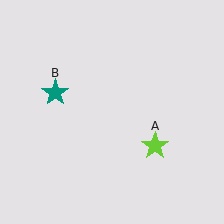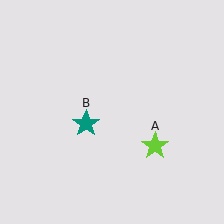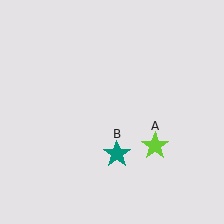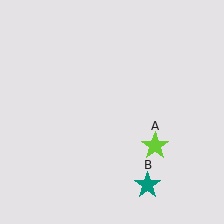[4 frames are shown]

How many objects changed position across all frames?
1 object changed position: teal star (object B).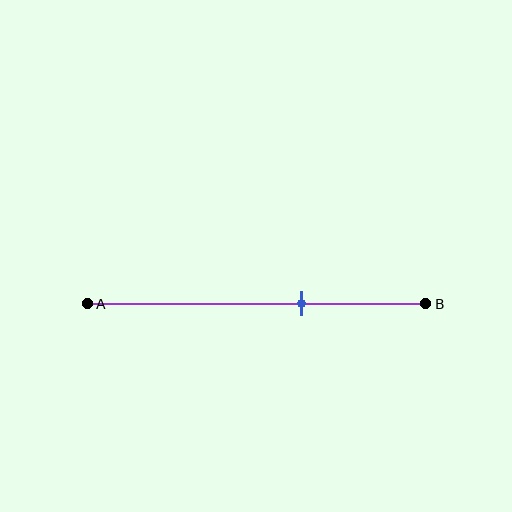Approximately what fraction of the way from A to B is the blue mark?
The blue mark is approximately 65% of the way from A to B.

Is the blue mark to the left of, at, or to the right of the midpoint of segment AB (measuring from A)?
The blue mark is to the right of the midpoint of segment AB.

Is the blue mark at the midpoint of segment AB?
No, the mark is at about 65% from A, not at the 50% midpoint.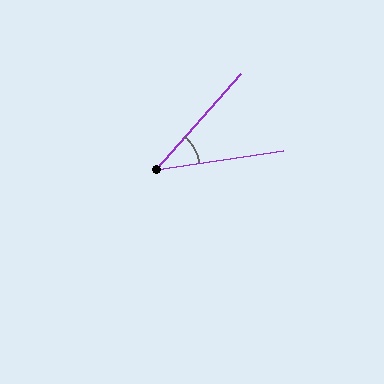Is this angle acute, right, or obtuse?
It is acute.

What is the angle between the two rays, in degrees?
Approximately 40 degrees.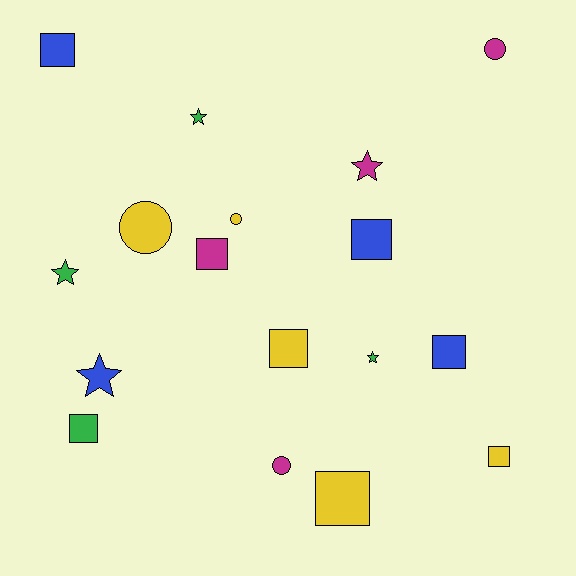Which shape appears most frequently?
Square, with 8 objects.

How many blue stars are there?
There is 1 blue star.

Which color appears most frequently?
Yellow, with 5 objects.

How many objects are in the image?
There are 17 objects.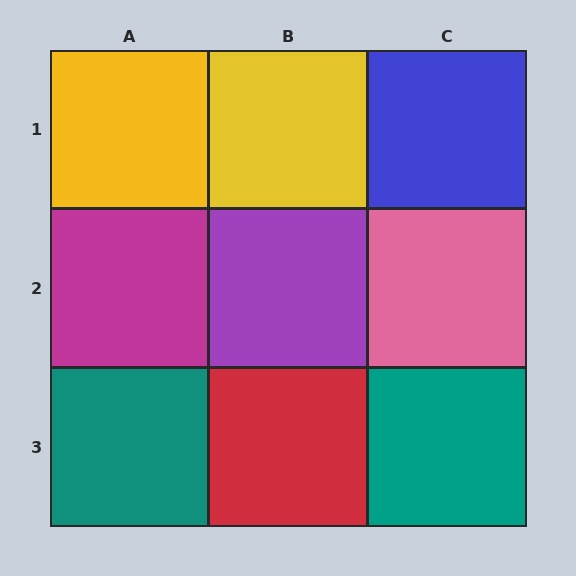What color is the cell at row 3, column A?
Teal.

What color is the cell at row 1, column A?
Yellow.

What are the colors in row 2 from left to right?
Magenta, purple, pink.